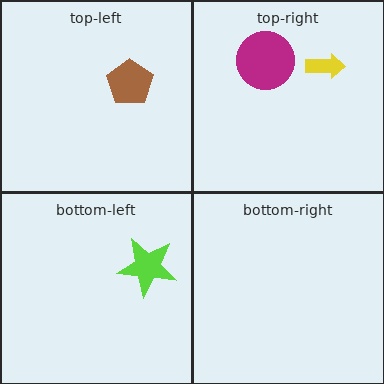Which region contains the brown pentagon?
The top-left region.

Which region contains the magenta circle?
The top-right region.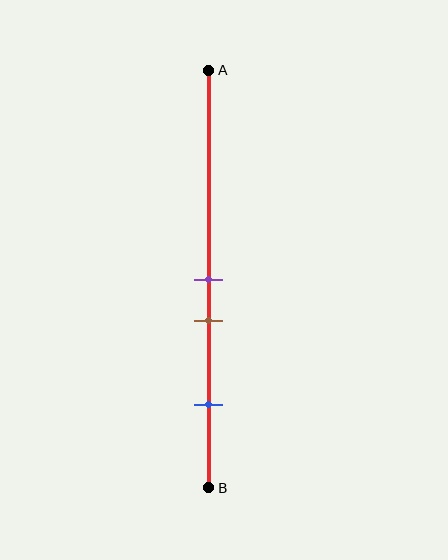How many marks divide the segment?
There are 3 marks dividing the segment.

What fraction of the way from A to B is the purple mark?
The purple mark is approximately 50% (0.5) of the way from A to B.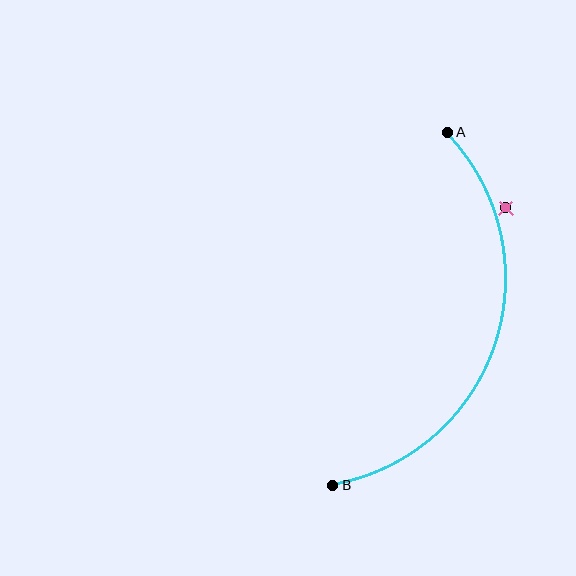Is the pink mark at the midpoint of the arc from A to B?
No — the pink mark does not lie on the arc at all. It sits slightly outside the curve.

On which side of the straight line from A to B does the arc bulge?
The arc bulges to the right of the straight line connecting A and B.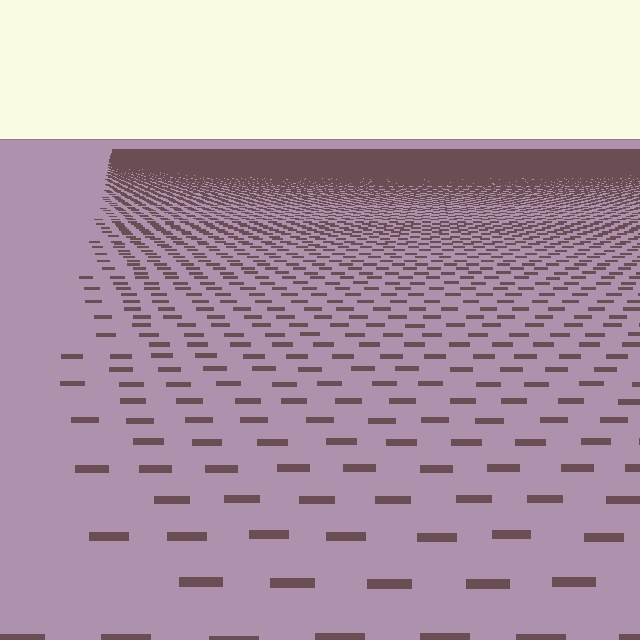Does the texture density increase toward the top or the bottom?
Density increases toward the top.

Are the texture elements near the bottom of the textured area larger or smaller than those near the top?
Larger. Near the bottom, elements are closer to the viewer and appear at a bigger on-screen size.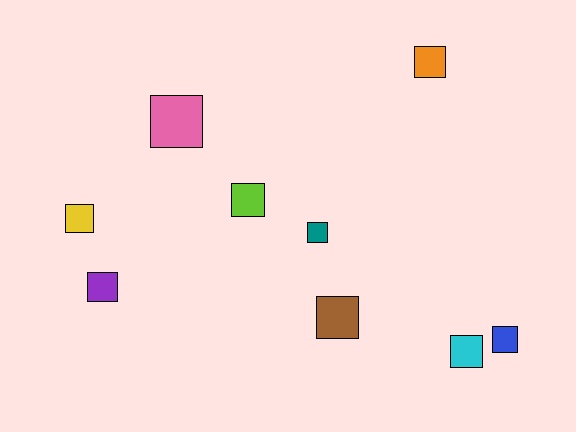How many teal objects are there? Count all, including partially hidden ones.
There is 1 teal object.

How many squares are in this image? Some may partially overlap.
There are 9 squares.